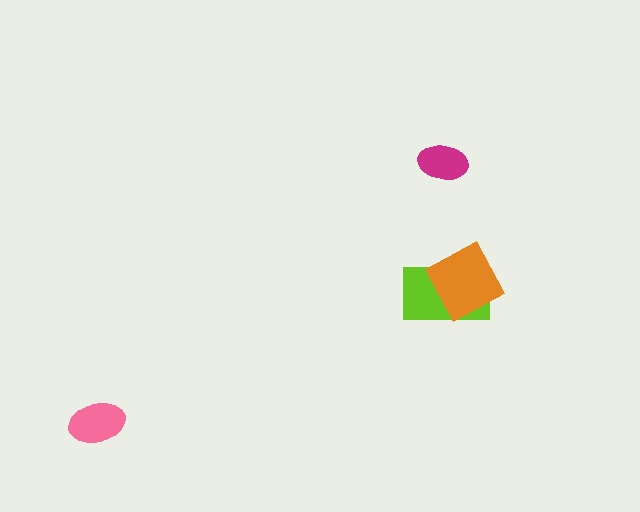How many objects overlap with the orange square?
1 object overlaps with the orange square.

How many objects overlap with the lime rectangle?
1 object overlaps with the lime rectangle.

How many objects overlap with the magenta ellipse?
0 objects overlap with the magenta ellipse.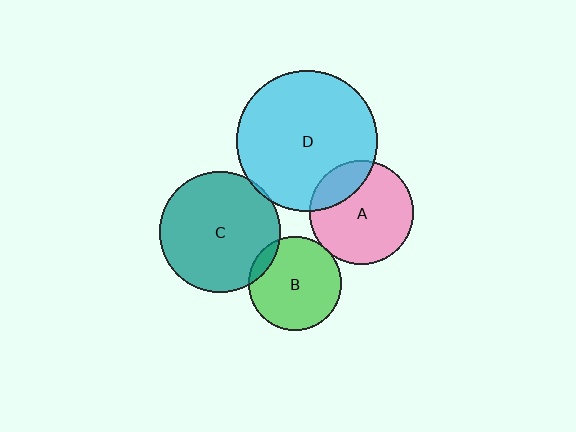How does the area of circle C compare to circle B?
Approximately 1.7 times.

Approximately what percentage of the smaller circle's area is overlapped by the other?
Approximately 5%.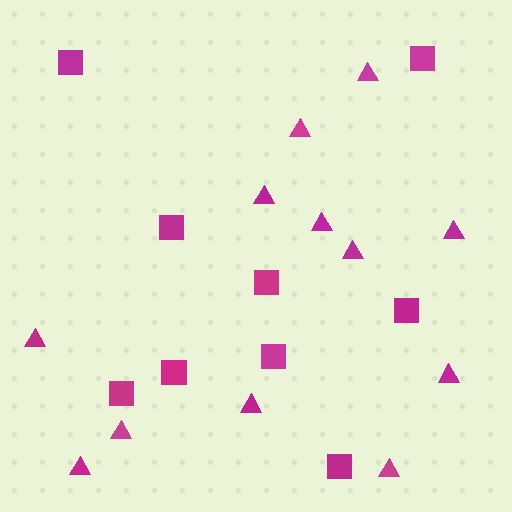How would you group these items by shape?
There are 2 groups: one group of squares (9) and one group of triangles (12).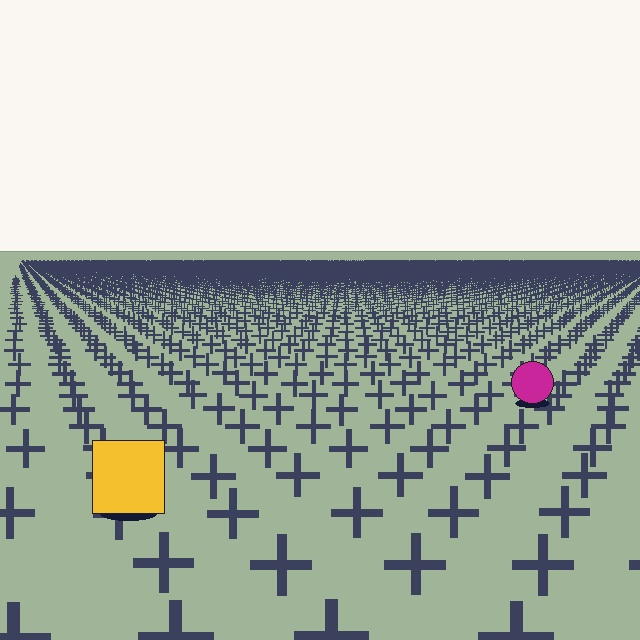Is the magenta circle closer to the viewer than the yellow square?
No. The yellow square is closer — you can tell from the texture gradient: the ground texture is coarser near it.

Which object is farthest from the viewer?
The magenta circle is farthest from the viewer. It appears smaller and the ground texture around it is denser.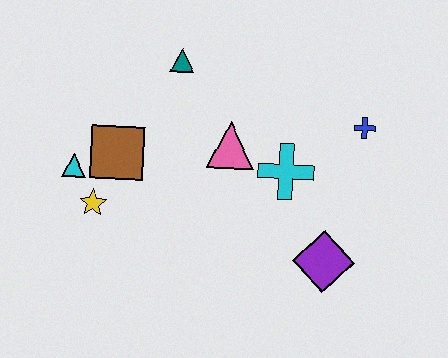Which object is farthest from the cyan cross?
The cyan triangle is farthest from the cyan cross.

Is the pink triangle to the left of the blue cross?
Yes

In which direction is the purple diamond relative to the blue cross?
The purple diamond is below the blue cross.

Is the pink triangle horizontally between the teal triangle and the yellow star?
No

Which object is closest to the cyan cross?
The pink triangle is closest to the cyan cross.